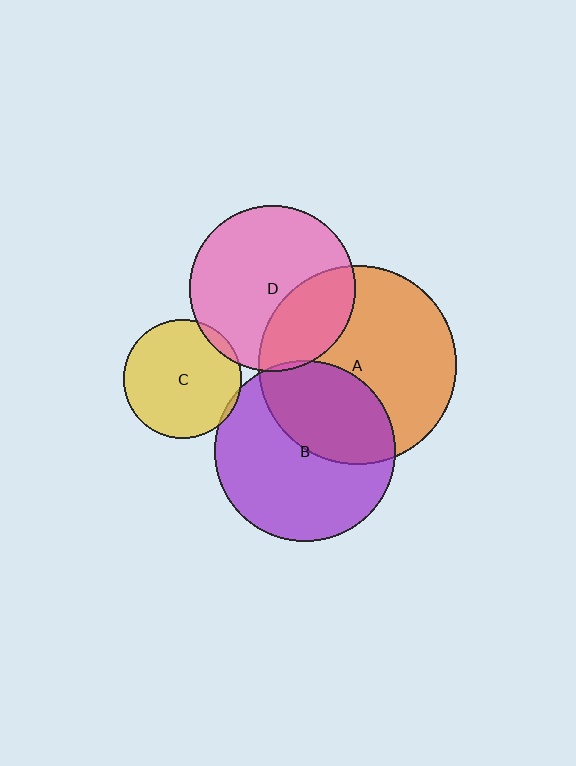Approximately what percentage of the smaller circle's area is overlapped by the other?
Approximately 40%.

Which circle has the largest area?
Circle A (orange).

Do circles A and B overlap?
Yes.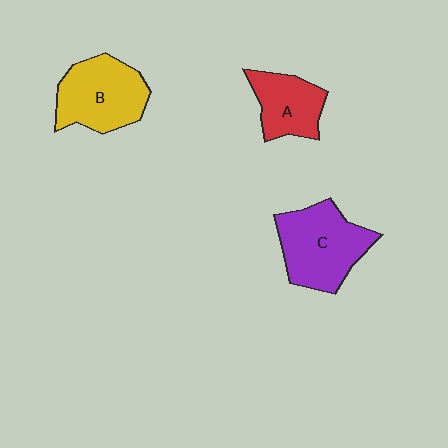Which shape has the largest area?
Shape C (purple).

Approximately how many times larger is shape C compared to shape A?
Approximately 1.6 times.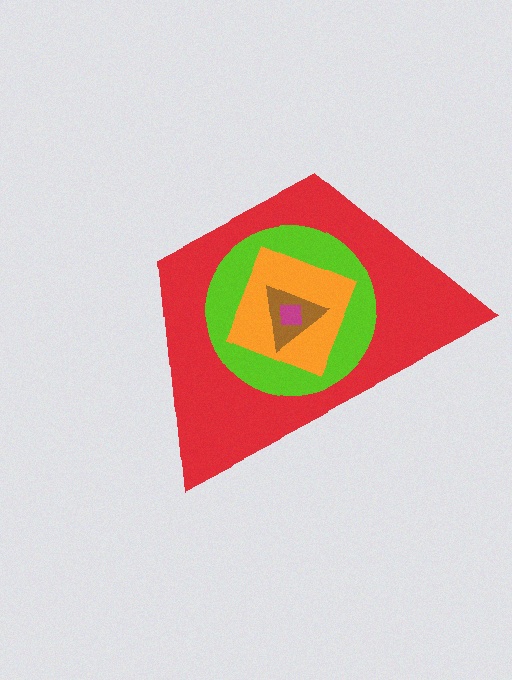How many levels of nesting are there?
5.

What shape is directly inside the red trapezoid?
The lime circle.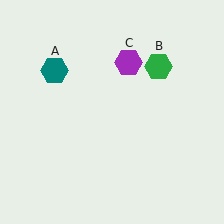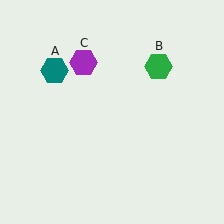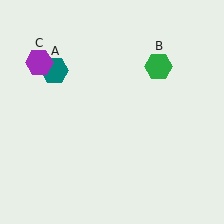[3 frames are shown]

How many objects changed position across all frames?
1 object changed position: purple hexagon (object C).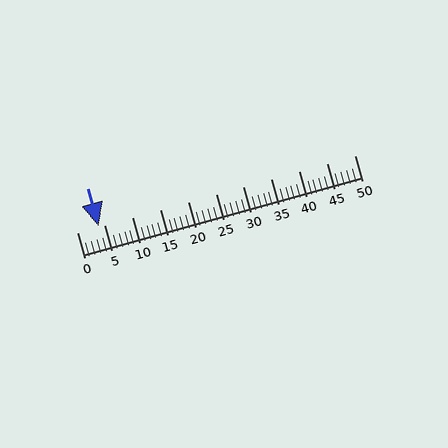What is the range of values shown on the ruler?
The ruler shows values from 0 to 50.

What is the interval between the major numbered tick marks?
The major tick marks are spaced 5 units apart.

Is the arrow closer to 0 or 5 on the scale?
The arrow is closer to 5.